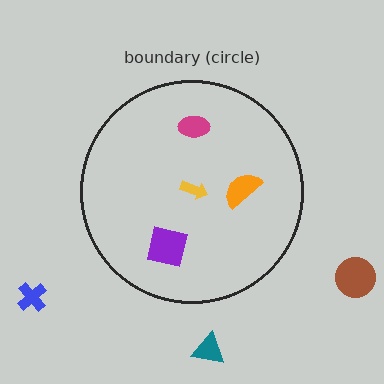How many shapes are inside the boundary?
4 inside, 3 outside.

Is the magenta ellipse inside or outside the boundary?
Inside.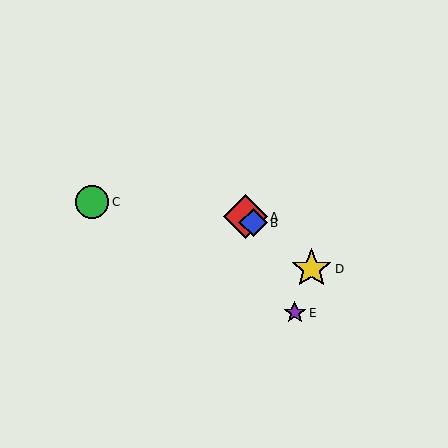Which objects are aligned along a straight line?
Objects A, B, D are aligned along a straight line.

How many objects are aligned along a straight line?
3 objects (A, B, D) are aligned along a straight line.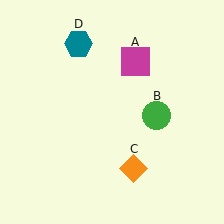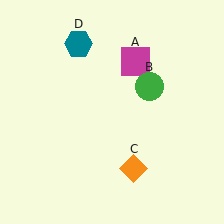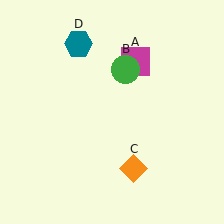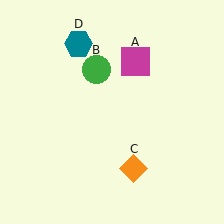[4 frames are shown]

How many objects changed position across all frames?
1 object changed position: green circle (object B).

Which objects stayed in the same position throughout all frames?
Magenta square (object A) and orange diamond (object C) and teal hexagon (object D) remained stationary.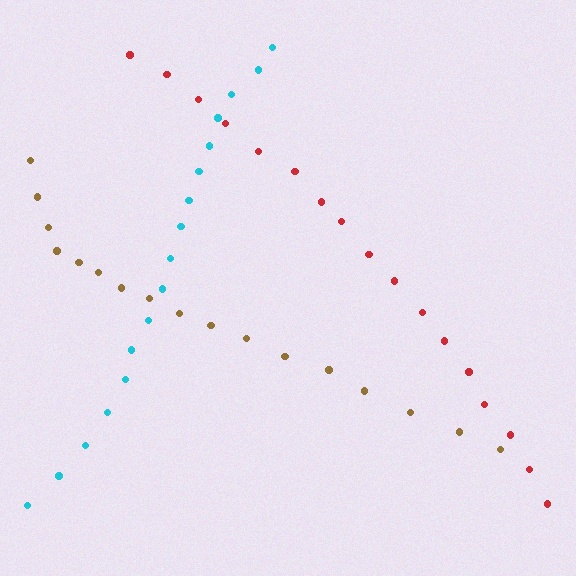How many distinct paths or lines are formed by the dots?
There are 3 distinct paths.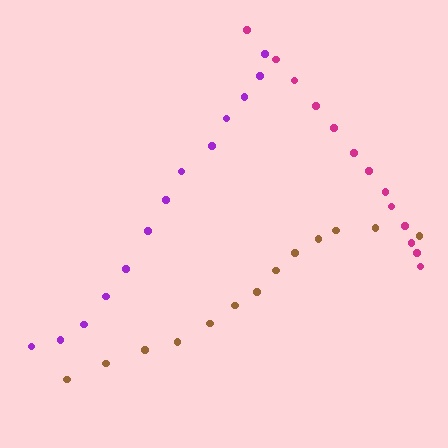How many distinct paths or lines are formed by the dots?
There are 3 distinct paths.